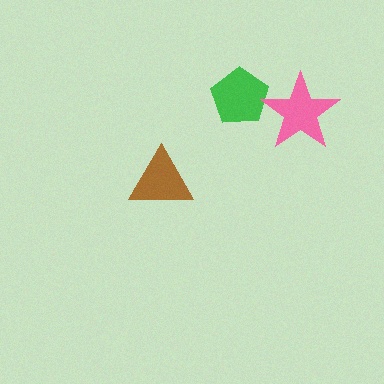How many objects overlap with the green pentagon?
1 object overlaps with the green pentagon.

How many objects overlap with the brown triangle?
0 objects overlap with the brown triangle.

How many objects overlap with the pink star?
1 object overlaps with the pink star.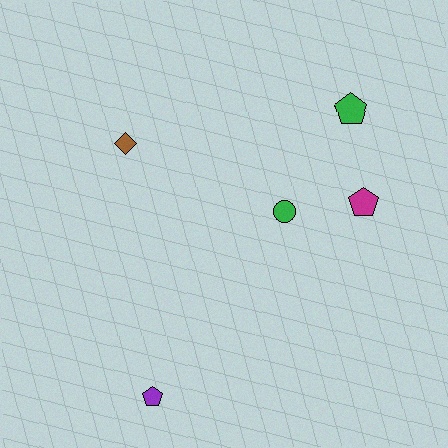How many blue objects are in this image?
There are no blue objects.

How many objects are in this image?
There are 5 objects.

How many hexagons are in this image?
There are no hexagons.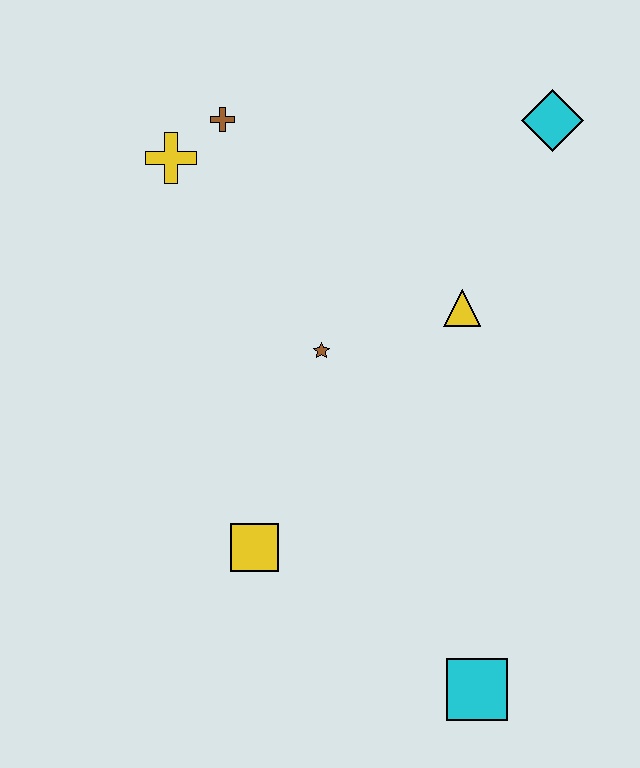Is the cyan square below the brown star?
Yes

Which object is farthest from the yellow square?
The cyan diamond is farthest from the yellow square.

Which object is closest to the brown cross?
The yellow cross is closest to the brown cross.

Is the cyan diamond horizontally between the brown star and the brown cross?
No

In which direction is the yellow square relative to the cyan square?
The yellow square is to the left of the cyan square.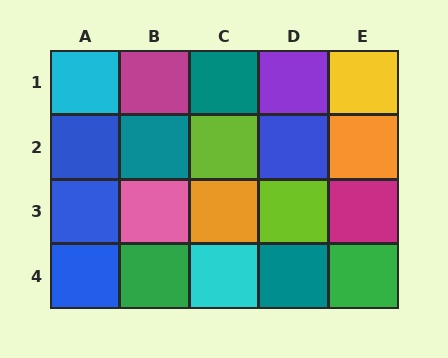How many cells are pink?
1 cell is pink.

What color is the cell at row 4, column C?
Cyan.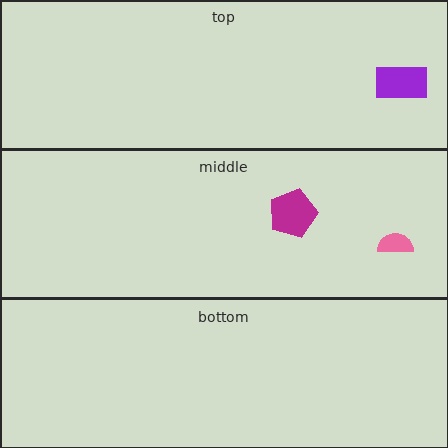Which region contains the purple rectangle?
The top region.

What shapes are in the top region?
The purple rectangle.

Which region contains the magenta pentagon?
The middle region.